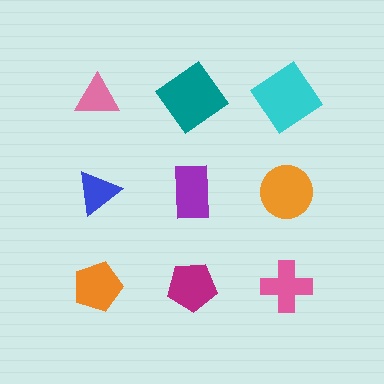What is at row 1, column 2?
A teal diamond.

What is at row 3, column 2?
A magenta pentagon.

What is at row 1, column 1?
A pink triangle.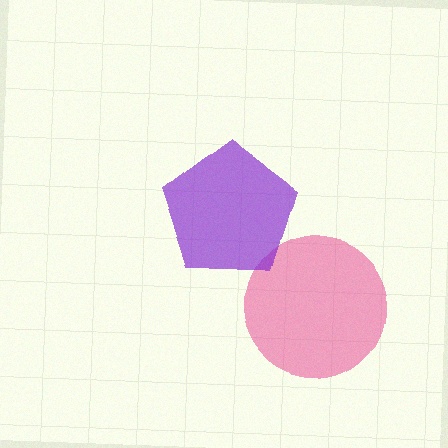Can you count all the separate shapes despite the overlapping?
Yes, there are 2 separate shapes.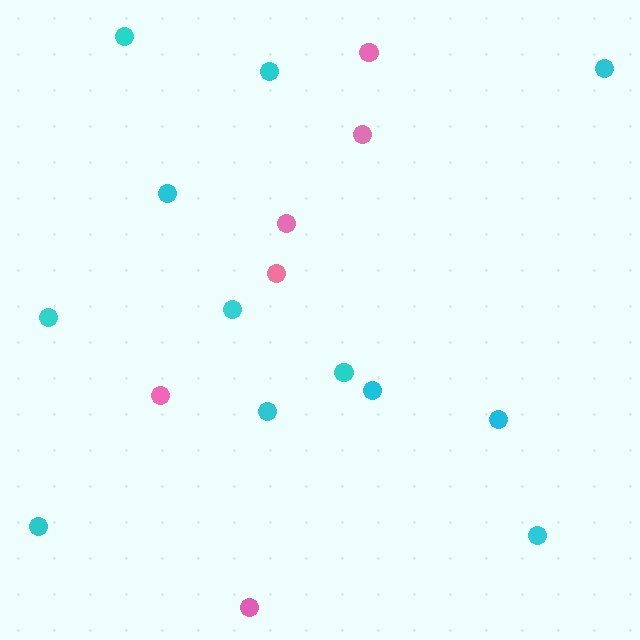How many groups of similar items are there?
There are 2 groups: one group of cyan circles (12) and one group of pink circles (6).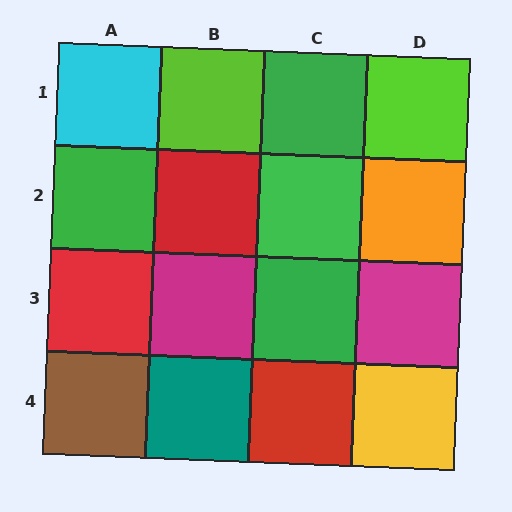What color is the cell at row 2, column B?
Red.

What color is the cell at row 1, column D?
Lime.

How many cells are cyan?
1 cell is cyan.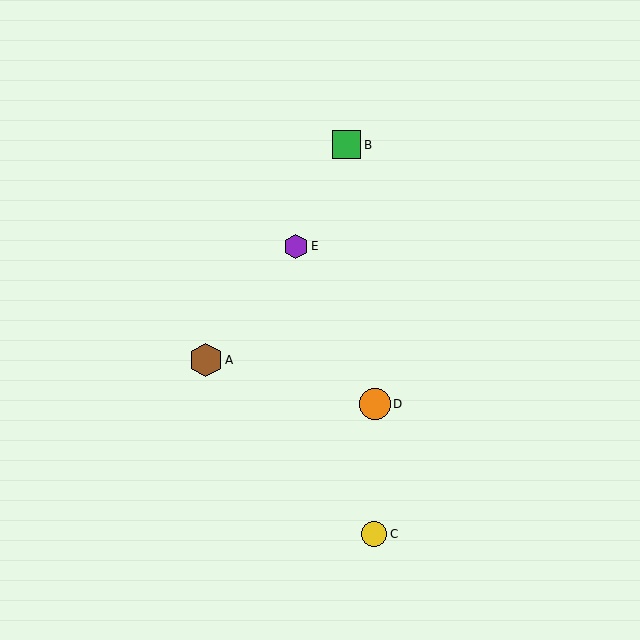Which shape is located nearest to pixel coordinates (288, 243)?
The purple hexagon (labeled E) at (296, 246) is nearest to that location.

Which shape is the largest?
The brown hexagon (labeled A) is the largest.